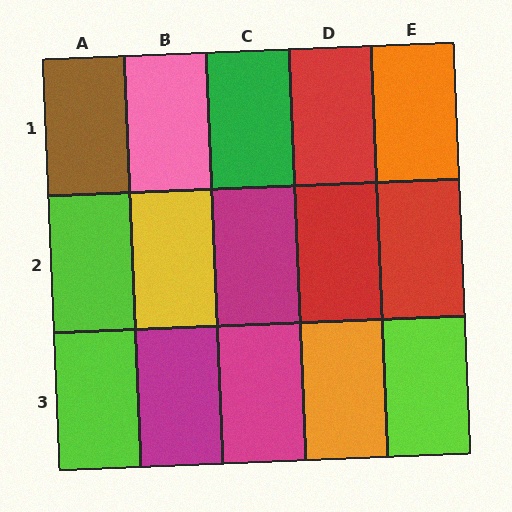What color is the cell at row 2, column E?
Red.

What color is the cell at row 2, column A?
Lime.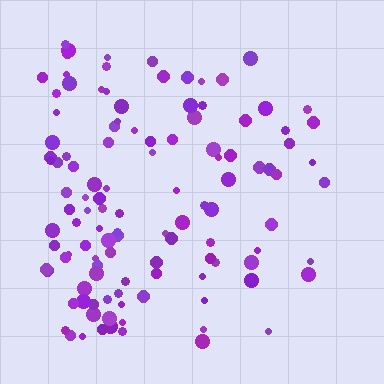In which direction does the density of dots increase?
From right to left, with the left side densest.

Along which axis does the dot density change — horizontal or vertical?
Horizontal.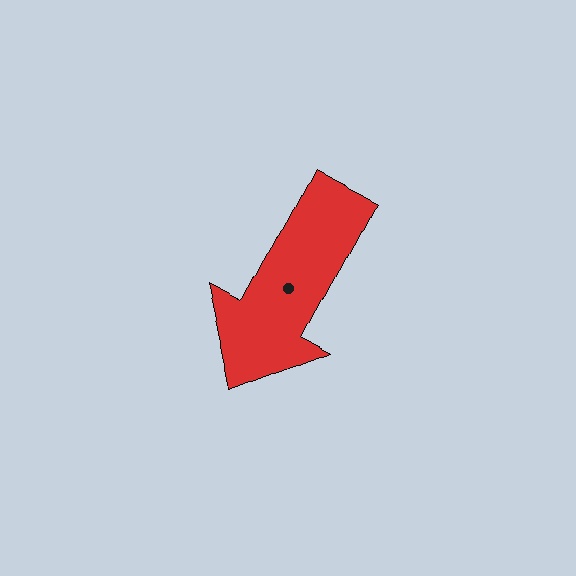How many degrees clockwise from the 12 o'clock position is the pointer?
Approximately 208 degrees.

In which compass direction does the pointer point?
Southwest.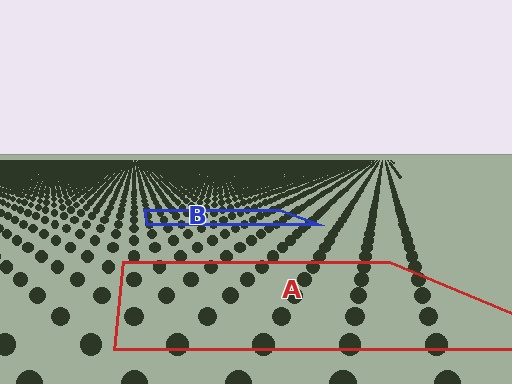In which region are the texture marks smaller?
The texture marks are smaller in region B, because it is farther away.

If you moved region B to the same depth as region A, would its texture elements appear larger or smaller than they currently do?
They would appear larger. At a closer depth, the same texture elements are projected at a bigger on-screen size.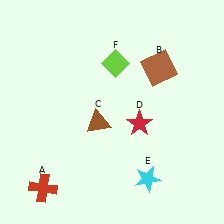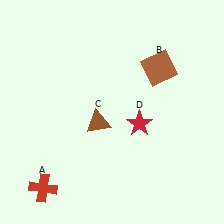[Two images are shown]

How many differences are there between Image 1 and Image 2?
There are 2 differences between the two images.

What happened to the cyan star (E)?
The cyan star (E) was removed in Image 2. It was in the bottom-right area of Image 1.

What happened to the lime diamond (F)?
The lime diamond (F) was removed in Image 2. It was in the top-right area of Image 1.